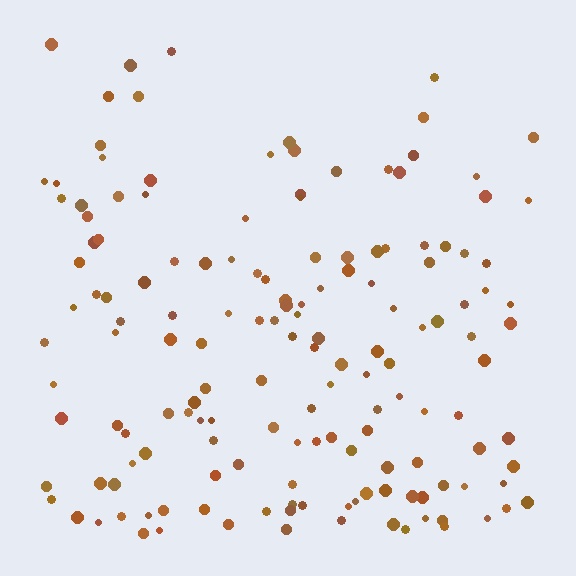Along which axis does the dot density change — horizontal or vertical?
Vertical.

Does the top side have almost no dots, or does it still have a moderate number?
Still a moderate number, just noticeably fewer than the bottom.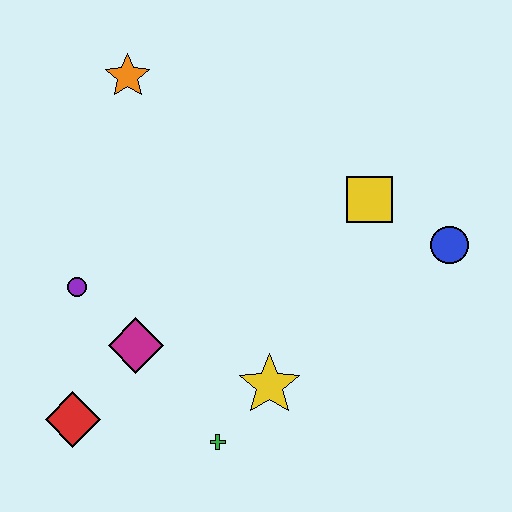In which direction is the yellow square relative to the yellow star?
The yellow square is above the yellow star.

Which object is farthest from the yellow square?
The red diamond is farthest from the yellow square.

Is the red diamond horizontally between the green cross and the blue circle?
No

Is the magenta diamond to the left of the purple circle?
No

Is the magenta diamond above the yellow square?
No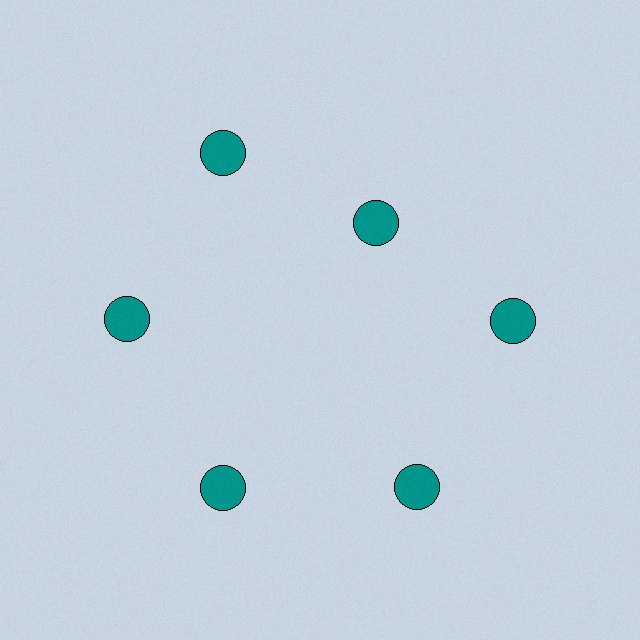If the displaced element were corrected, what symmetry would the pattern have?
It would have 6-fold rotational symmetry — the pattern would map onto itself every 60 degrees.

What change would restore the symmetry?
The symmetry would be restored by moving it outward, back onto the ring so that all 6 circles sit at equal angles and equal distance from the center.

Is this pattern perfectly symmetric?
No. The 6 teal circles are arranged in a ring, but one element near the 1 o'clock position is pulled inward toward the center, breaking the 6-fold rotational symmetry.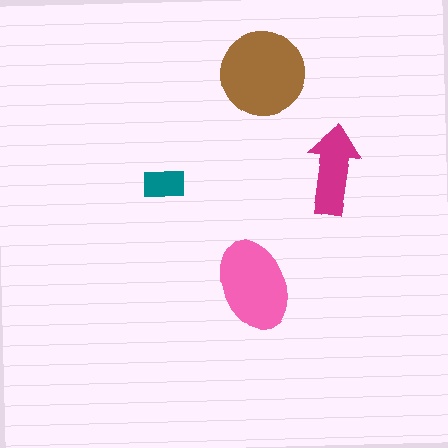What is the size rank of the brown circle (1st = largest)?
1st.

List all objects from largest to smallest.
The brown circle, the pink ellipse, the magenta arrow, the teal rectangle.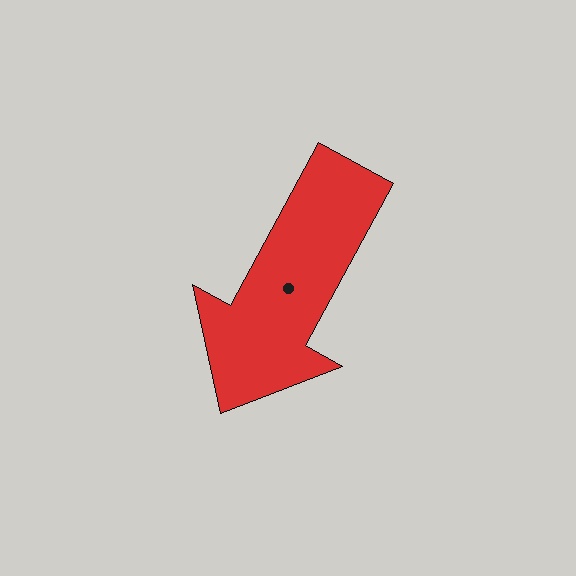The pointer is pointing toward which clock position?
Roughly 7 o'clock.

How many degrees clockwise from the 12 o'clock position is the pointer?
Approximately 209 degrees.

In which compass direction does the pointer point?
Southwest.